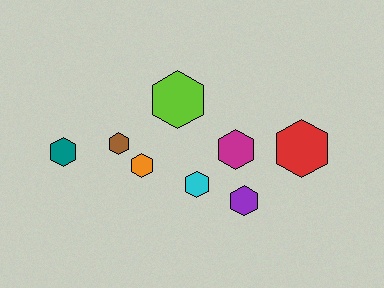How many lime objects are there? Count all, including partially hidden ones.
There is 1 lime object.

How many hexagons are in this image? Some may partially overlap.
There are 8 hexagons.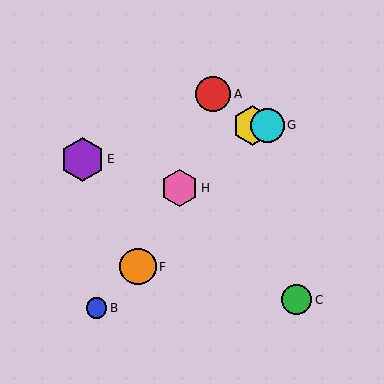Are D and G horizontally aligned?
Yes, both are at y≈125.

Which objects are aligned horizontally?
Objects D, G are aligned horizontally.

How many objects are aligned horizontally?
2 objects (D, G) are aligned horizontally.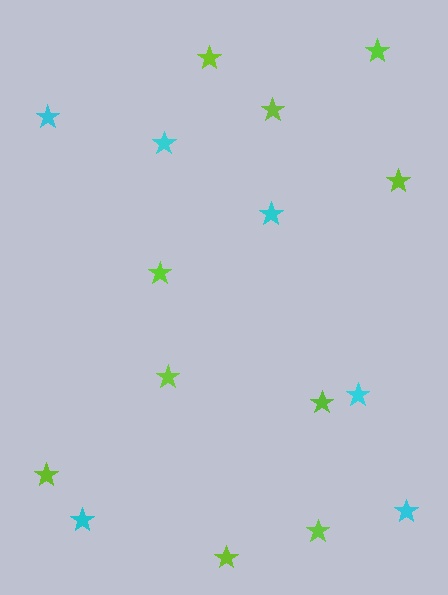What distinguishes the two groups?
There are 2 groups: one group of cyan stars (6) and one group of lime stars (10).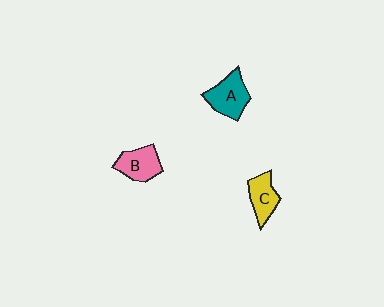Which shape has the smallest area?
Shape C (yellow).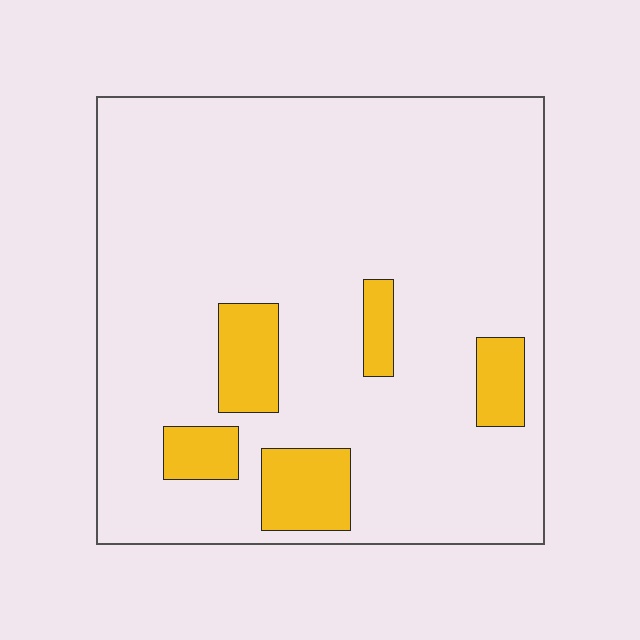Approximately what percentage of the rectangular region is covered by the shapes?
Approximately 15%.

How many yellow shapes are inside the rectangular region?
5.